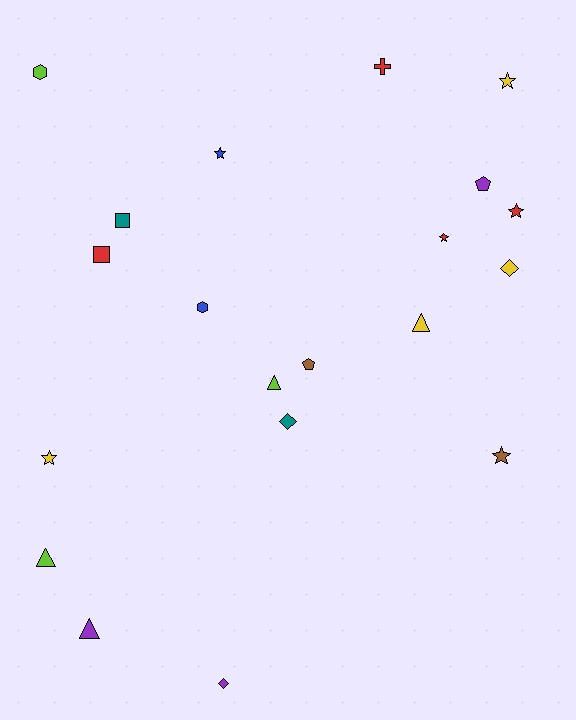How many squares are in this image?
There are 2 squares.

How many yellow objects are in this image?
There are 4 yellow objects.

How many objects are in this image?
There are 20 objects.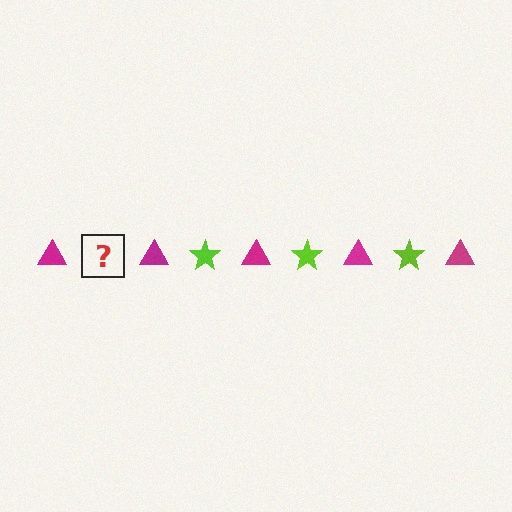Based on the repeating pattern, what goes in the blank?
The blank should be a lime star.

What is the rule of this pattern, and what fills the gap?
The rule is that the pattern alternates between magenta triangle and lime star. The gap should be filled with a lime star.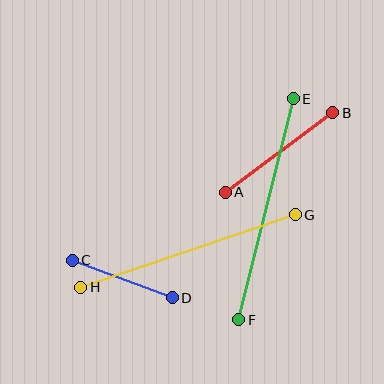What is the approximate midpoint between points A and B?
The midpoint is at approximately (279, 152) pixels.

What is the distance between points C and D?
The distance is approximately 107 pixels.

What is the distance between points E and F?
The distance is approximately 227 pixels.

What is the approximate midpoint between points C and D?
The midpoint is at approximately (122, 279) pixels.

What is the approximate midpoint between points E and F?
The midpoint is at approximately (266, 209) pixels.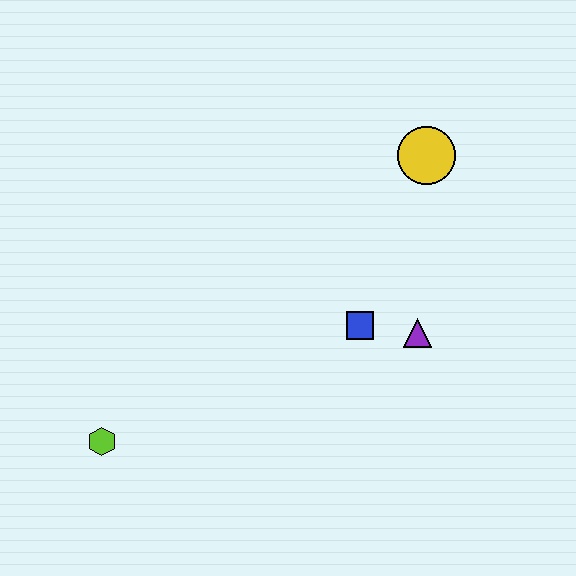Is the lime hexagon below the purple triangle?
Yes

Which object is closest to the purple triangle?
The blue square is closest to the purple triangle.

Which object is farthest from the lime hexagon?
The yellow circle is farthest from the lime hexagon.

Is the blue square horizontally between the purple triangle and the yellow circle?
No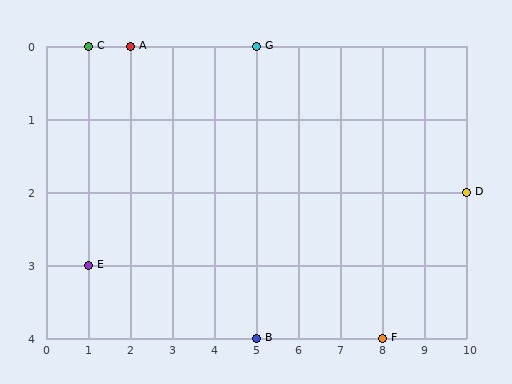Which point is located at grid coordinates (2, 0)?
Point A is at (2, 0).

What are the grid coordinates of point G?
Point G is at grid coordinates (5, 0).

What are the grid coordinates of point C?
Point C is at grid coordinates (1, 0).